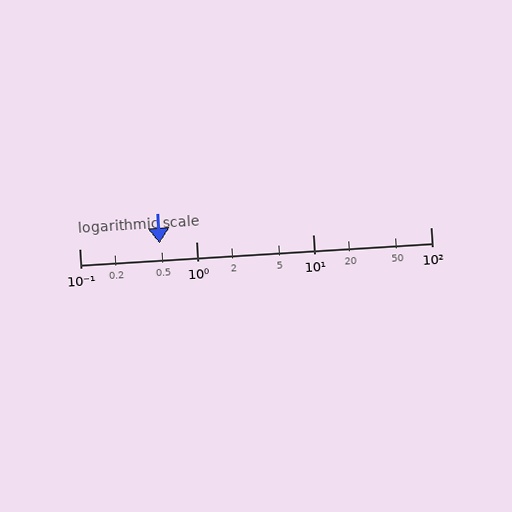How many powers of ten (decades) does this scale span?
The scale spans 3 decades, from 0.1 to 100.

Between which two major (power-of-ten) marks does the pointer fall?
The pointer is between 0.1 and 1.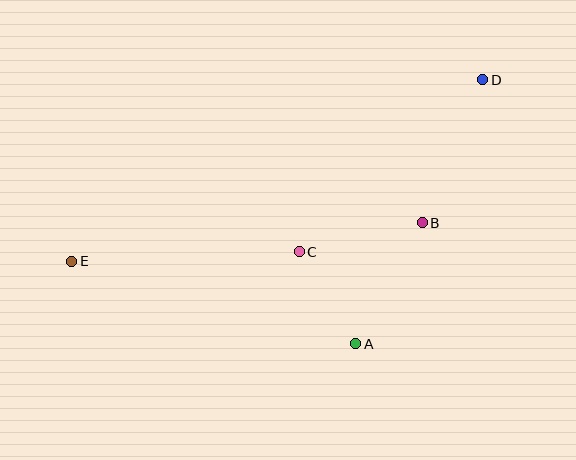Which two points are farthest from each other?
Points D and E are farthest from each other.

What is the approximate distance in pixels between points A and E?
The distance between A and E is approximately 296 pixels.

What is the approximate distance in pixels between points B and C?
The distance between B and C is approximately 126 pixels.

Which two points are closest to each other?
Points A and C are closest to each other.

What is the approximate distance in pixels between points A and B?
The distance between A and B is approximately 138 pixels.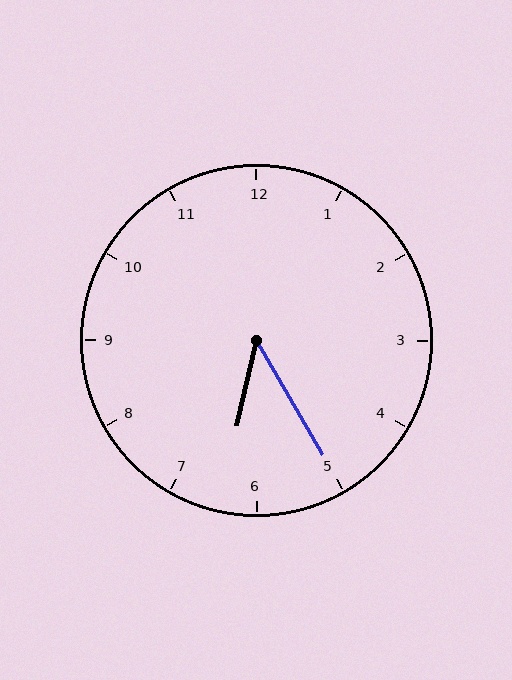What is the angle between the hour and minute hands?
Approximately 42 degrees.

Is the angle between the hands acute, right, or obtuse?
It is acute.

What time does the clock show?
6:25.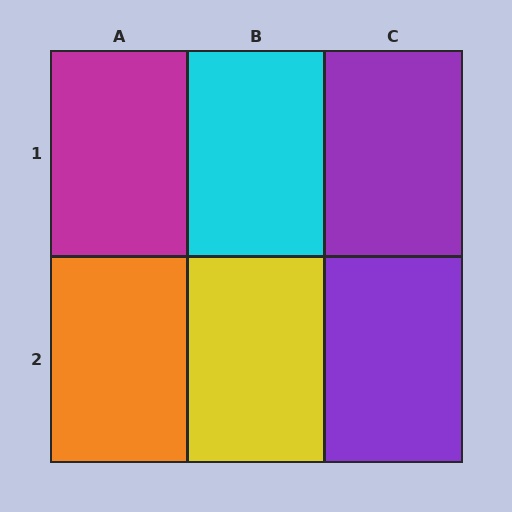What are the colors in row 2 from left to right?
Orange, yellow, purple.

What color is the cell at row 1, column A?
Magenta.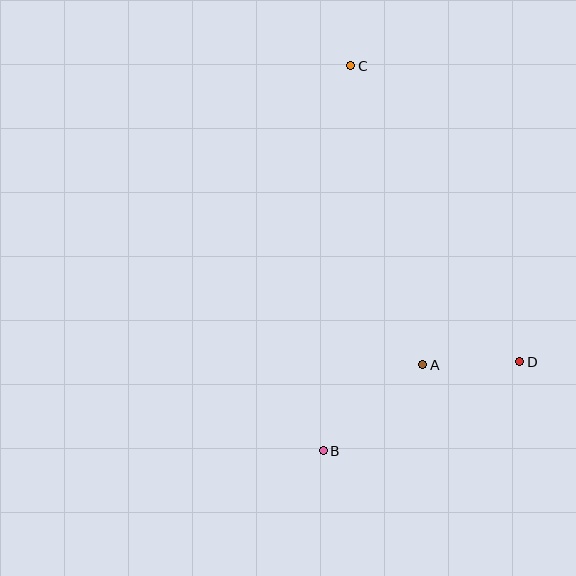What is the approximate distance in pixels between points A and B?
The distance between A and B is approximately 131 pixels.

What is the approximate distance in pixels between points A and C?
The distance between A and C is approximately 308 pixels.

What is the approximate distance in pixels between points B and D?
The distance between B and D is approximately 216 pixels.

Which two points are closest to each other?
Points A and D are closest to each other.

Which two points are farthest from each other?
Points B and C are farthest from each other.